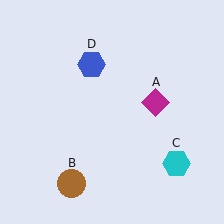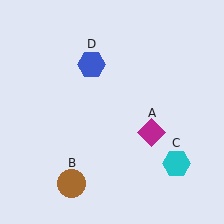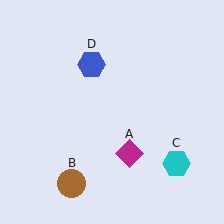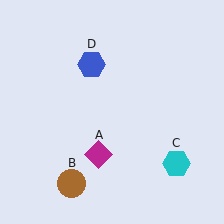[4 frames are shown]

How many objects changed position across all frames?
1 object changed position: magenta diamond (object A).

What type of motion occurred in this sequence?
The magenta diamond (object A) rotated clockwise around the center of the scene.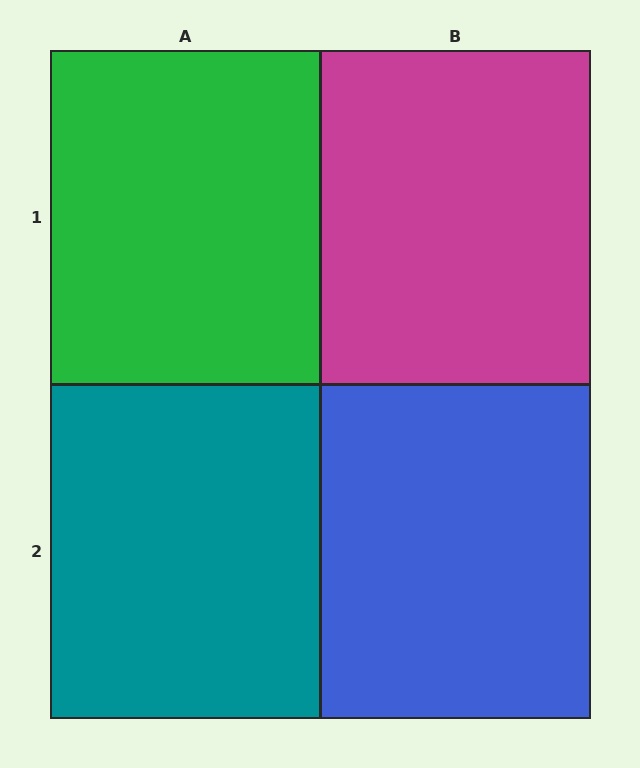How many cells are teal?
1 cell is teal.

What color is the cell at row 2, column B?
Blue.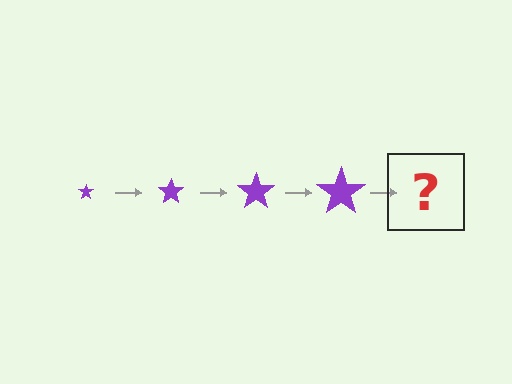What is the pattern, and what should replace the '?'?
The pattern is that the star gets progressively larger each step. The '?' should be a purple star, larger than the previous one.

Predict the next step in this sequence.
The next step is a purple star, larger than the previous one.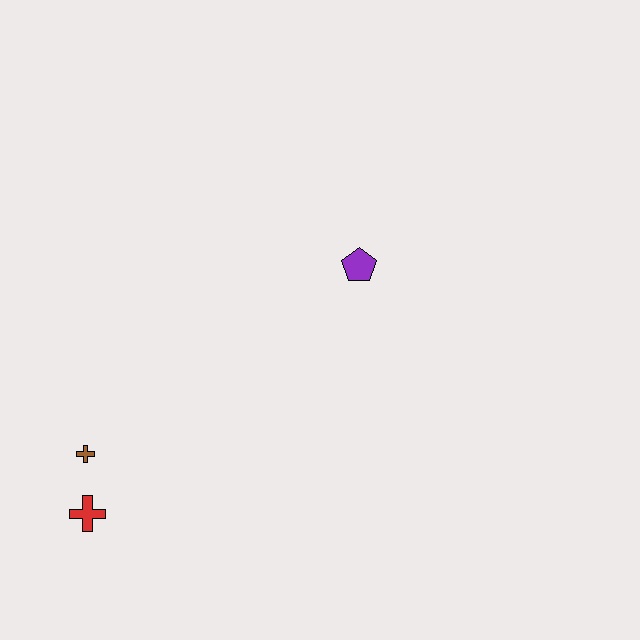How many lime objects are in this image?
There are no lime objects.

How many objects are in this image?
There are 3 objects.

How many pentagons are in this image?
There is 1 pentagon.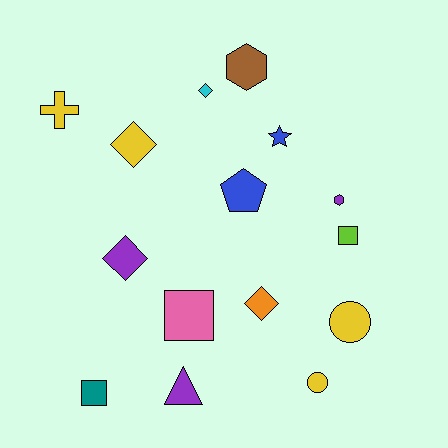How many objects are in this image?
There are 15 objects.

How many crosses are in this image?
There is 1 cross.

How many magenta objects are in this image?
There are no magenta objects.